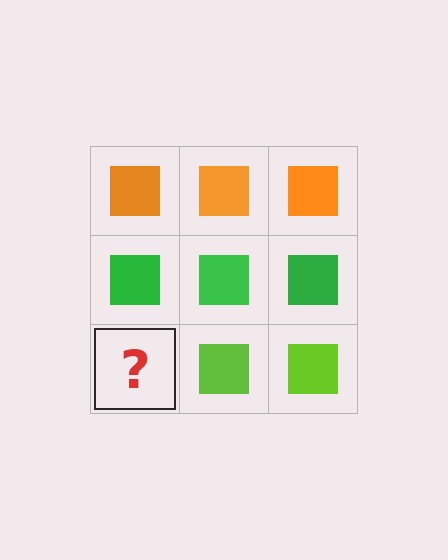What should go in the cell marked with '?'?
The missing cell should contain a lime square.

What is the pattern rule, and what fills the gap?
The rule is that each row has a consistent color. The gap should be filled with a lime square.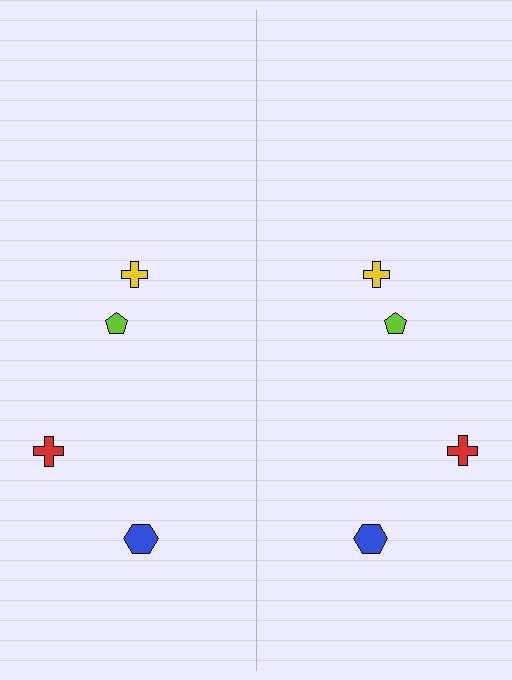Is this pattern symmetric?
Yes, this pattern has bilateral (reflection) symmetry.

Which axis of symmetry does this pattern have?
The pattern has a vertical axis of symmetry running through the center of the image.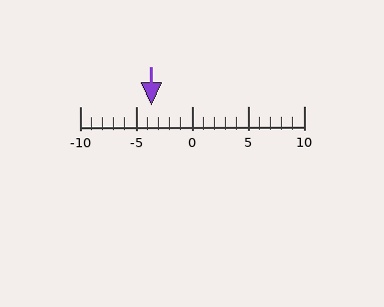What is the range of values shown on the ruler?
The ruler shows values from -10 to 10.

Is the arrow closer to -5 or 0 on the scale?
The arrow is closer to -5.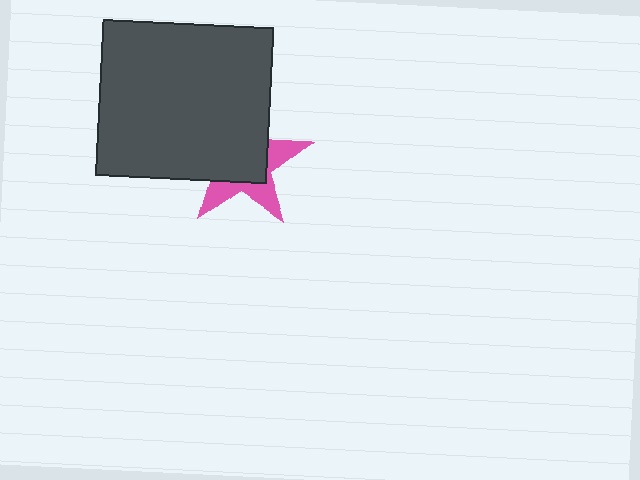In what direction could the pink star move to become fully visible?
The pink star could move toward the lower-right. That would shift it out from behind the dark gray rectangle entirely.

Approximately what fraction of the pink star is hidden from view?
Roughly 62% of the pink star is hidden behind the dark gray rectangle.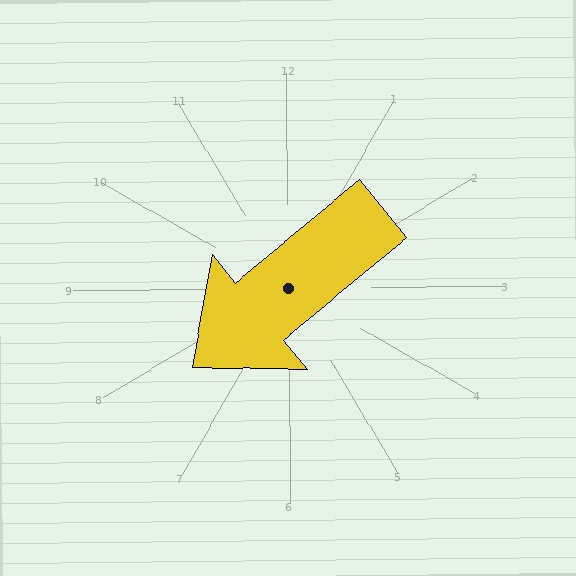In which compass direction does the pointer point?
Southwest.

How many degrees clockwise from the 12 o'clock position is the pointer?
Approximately 231 degrees.